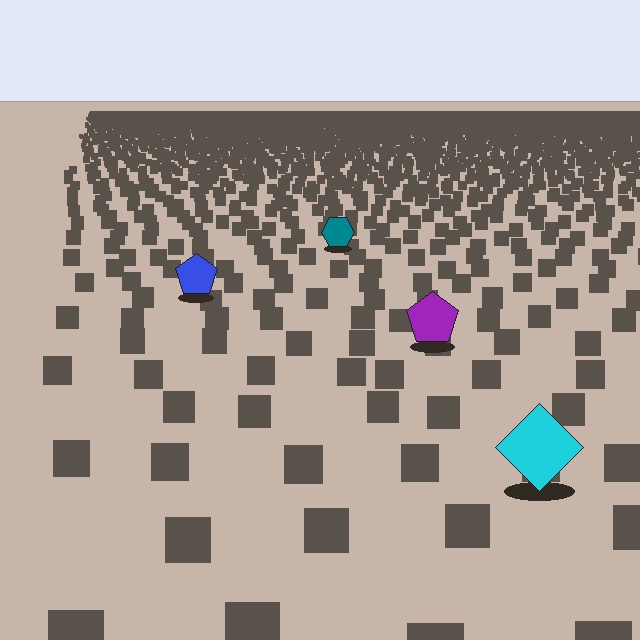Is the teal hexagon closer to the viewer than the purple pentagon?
No. The purple pentagon is closer — you can tell from the texture gradient: the ground texture is coarser near it.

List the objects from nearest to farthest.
From nearest to farthest: the cyan diamond, the purple pentagon, the blue pentagon, the teal hexagon.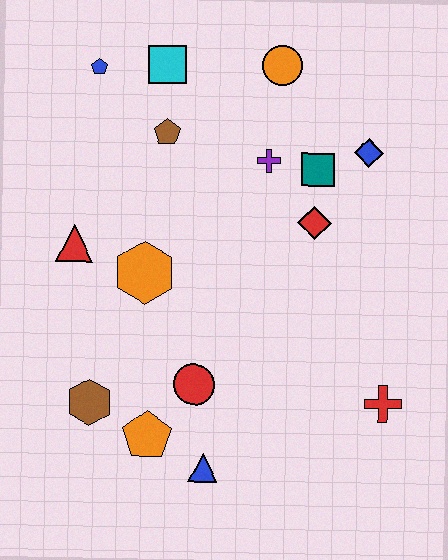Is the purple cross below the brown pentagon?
Yes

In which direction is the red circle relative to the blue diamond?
The red circle is below the blue diamond.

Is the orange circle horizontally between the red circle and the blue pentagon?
No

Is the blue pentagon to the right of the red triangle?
Yes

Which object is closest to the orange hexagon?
The red triangle is closest to the orange hexagon.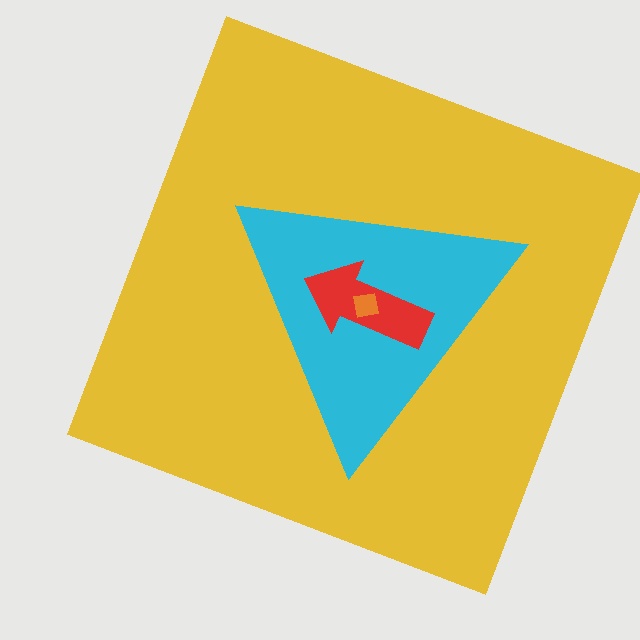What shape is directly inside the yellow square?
The cyan triangle.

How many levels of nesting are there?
4.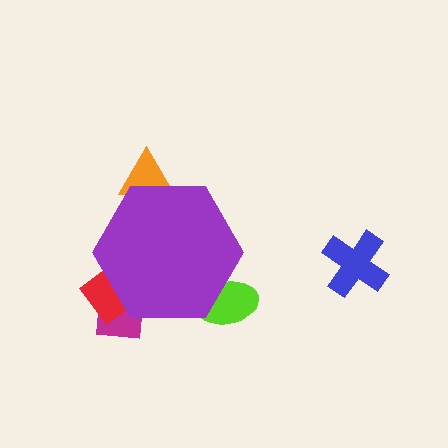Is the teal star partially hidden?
Yes, the teal star is partially hidden behind the purple hexagon.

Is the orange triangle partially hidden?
Yes, the orange triangle is partially hidden behind the purple hexagon.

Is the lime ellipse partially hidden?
Yes, the lime ellipse is partially hidden behind the purple hexagon.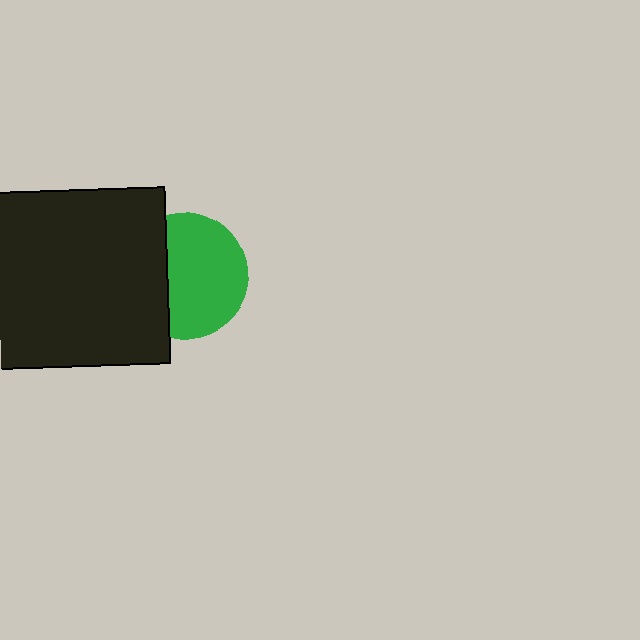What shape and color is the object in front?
The object in front is a black rectangle.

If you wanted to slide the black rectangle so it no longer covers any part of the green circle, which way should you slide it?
Slide it left — that is the most direct way to separate the two shapes.